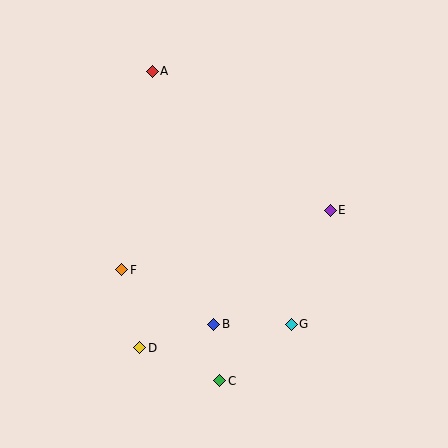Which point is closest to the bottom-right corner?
Point G is closest to the bottom-right corner.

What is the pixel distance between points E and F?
The distance between E and F is 217 pixels.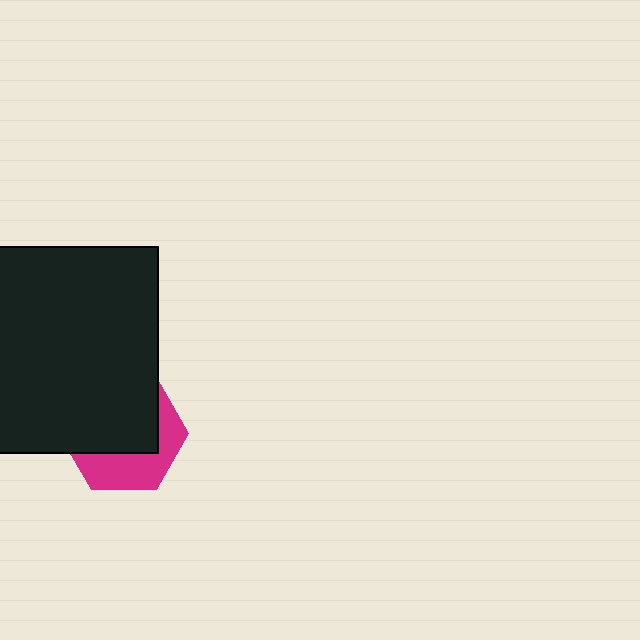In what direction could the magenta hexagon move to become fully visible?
The magenta hexagon could move down. That would shift it out from behind the black rectangle entirely.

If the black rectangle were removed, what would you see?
You would see the complete magenta hexagon.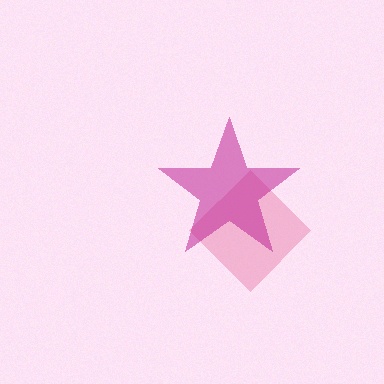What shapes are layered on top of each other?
The layered shapes are: a pink diamond, a magenta star.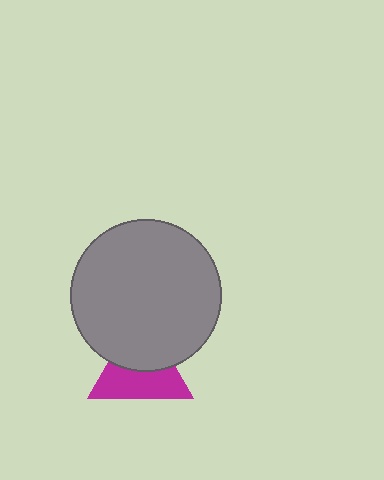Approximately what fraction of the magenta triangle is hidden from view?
Roughly 46% of the magenta triangle is hidden behind the gray circle.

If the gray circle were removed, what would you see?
You would see the complete magenta triangle.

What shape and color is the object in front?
The object in front is a gray circle.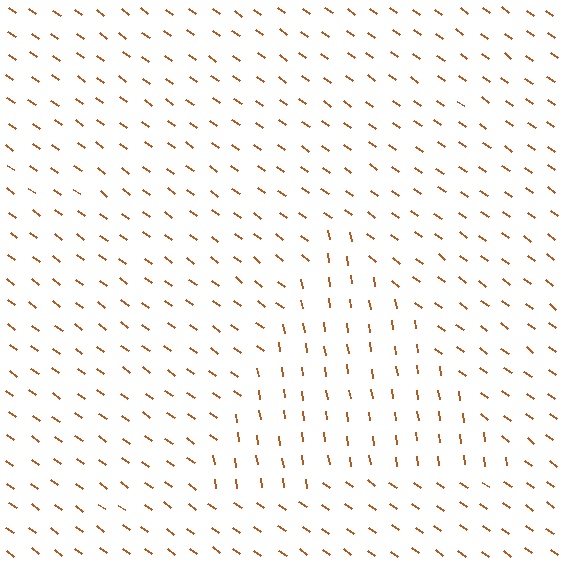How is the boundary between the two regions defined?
The boundary is defined purely by a change in line orientation (approximately 45 degrees difference). All lines are the same color and thickness.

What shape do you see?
I see a triangle.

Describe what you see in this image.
The image is filled with small brown line segments. A triangle region in the image has lines oriented differently from the surrounding lines, creating a visible texture boundary.